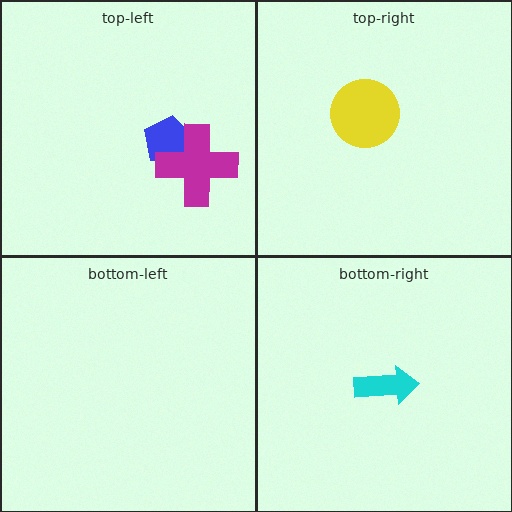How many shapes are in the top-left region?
2.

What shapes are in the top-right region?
The yellow circle.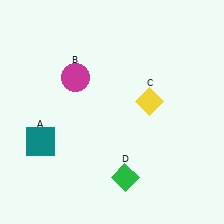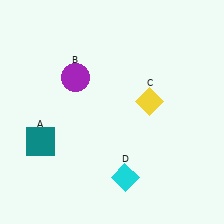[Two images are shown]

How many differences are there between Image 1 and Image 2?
There are 2 differences between the two images.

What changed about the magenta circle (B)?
In Image 1, B is magenta. In Image 2, it changed to purple.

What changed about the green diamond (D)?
In Image 1, D is green. In Image 2, it changed to cyan.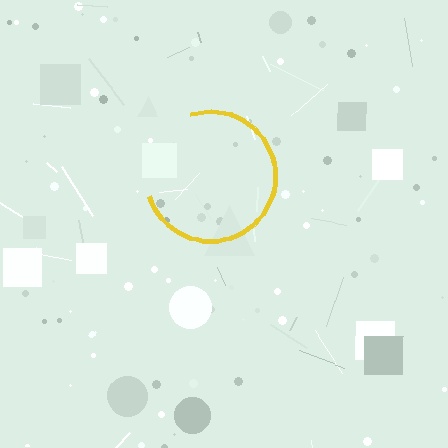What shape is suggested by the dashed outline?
The dashed outline suggests a circle.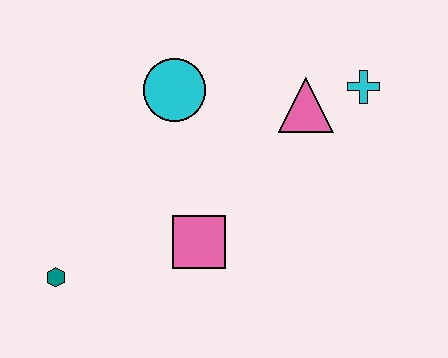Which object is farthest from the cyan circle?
The teal hexagon is farthest from the cyan circle.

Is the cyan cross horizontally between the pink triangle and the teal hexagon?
No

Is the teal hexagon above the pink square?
No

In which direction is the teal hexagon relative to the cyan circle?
The teal hexagon is below the cyan circle.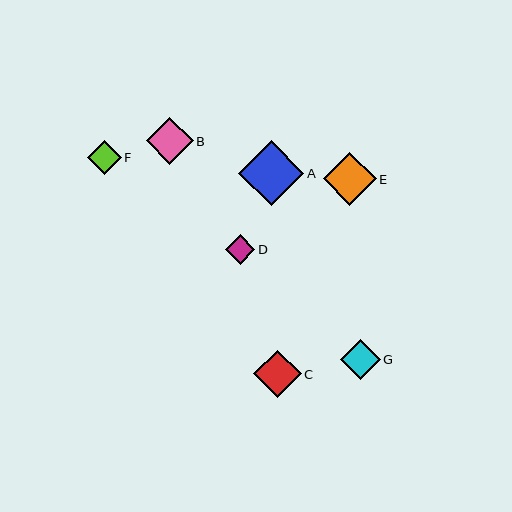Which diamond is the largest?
Diamond A is the largest with a size of approximately 66 pixels.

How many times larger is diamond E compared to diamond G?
Diamond E is approximately 1.3 times the size of diamond G.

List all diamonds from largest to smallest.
From largest to smallest: A, E, C, B, G, F, D.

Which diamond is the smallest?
Diamond D is the smallest with a size of approximately 30 pixels.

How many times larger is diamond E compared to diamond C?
Diamond E is approximately 1.1 times the size of diamond C.